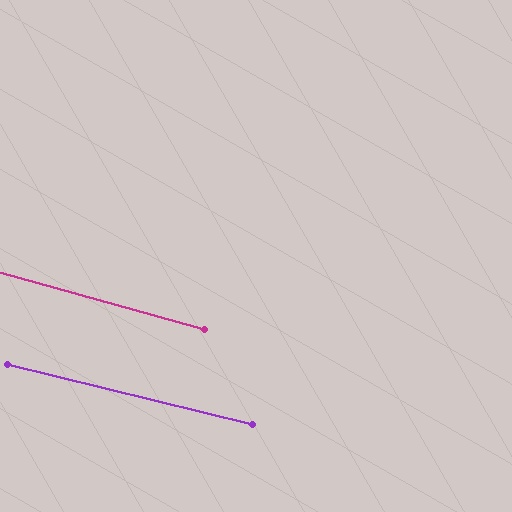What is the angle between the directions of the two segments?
Approximately 2 degrees.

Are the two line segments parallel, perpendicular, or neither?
Parallel — their directions differ by only 1.6°.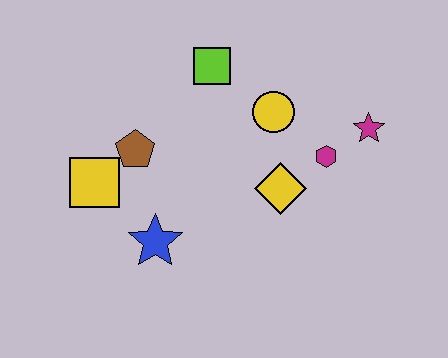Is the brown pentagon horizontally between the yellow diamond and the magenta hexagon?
No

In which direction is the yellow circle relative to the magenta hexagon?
The yellow circle is to the left of the magenta hexagon.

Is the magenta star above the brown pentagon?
Yes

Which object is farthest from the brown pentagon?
The magenta star is farthest from the brown pentagon.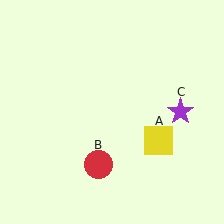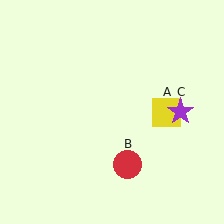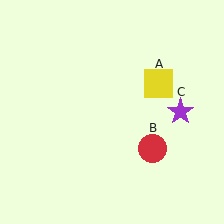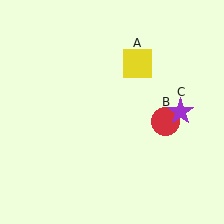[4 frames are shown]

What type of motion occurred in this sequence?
The yellow square (object A), red circle (object B) rotated counterclockwise around the center of the scene.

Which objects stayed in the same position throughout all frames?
Purple star (object C) remained stationary.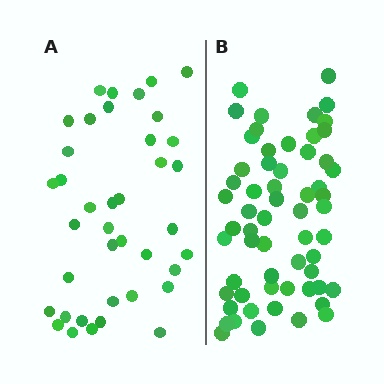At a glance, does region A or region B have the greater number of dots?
Region B (the right region) has more dots.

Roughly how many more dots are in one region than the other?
Region B has approximately 20 more dots than region A.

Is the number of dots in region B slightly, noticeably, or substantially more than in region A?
Region B has substantially more. The ratio is roughly 1.5 to 1.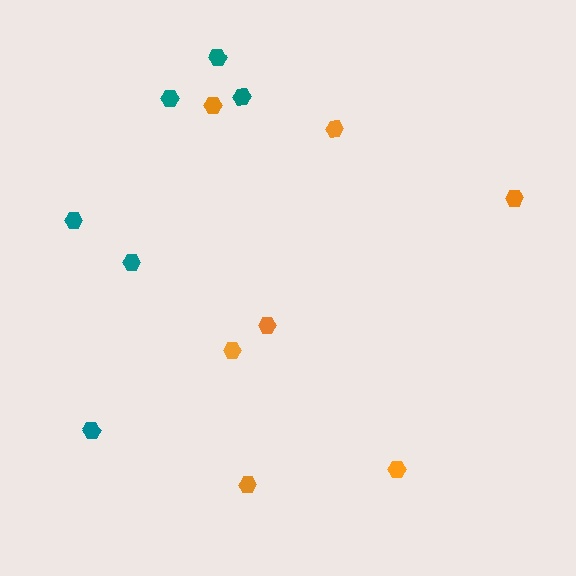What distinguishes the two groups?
There are 2 groups: one group of orange hexagons (7) and one group of teal hexagons (6).